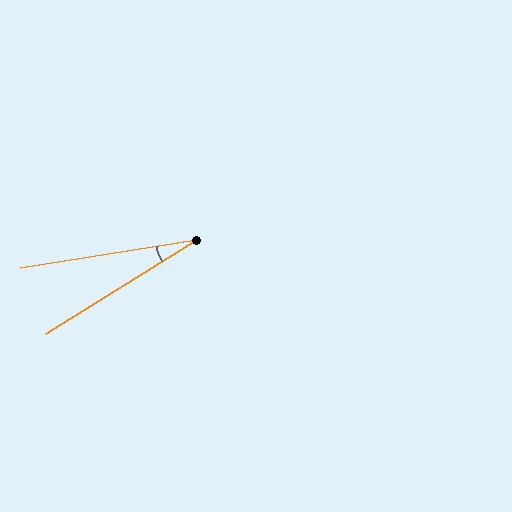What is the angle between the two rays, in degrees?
Approximately 23 degrees.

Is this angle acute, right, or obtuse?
It is acute.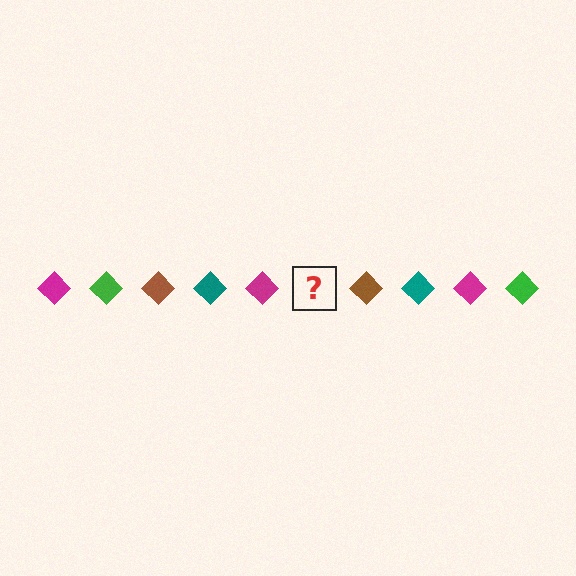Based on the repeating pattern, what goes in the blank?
The blank should be a green diamond.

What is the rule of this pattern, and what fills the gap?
The rule is that the pattern cycles through magenta, green, brown, teal diamonds. The gap should be filled with a green diamond.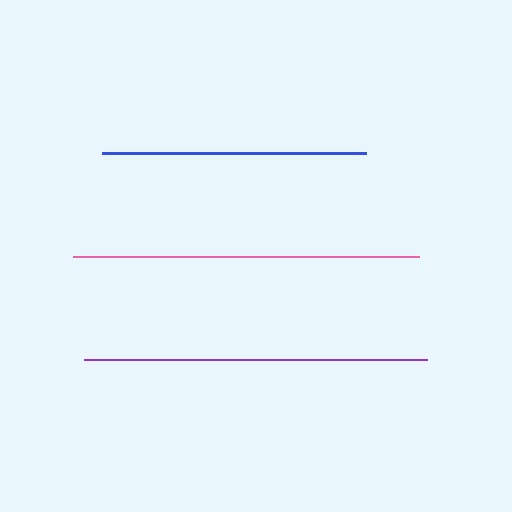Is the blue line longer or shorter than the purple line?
The purple line is longer than the blue line.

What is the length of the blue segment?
The blue segment is approximately 264 pixels long.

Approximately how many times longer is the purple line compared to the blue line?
The purple line is approximately 1.3 times the length of the blue line.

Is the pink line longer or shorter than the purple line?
The pink line is longer than the purple line.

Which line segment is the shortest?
The blue line is the shortest at approximately 264 pixels.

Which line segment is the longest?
The pink line is the longest at approximately 346 pixels.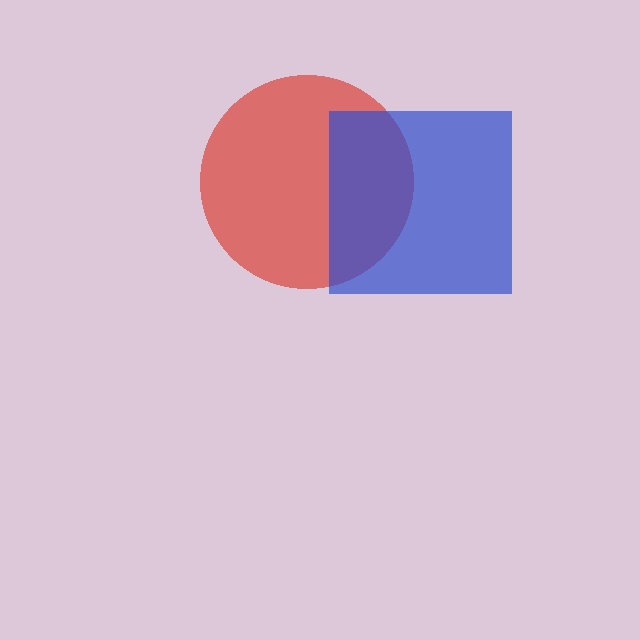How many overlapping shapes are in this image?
There are 2 overlapping shapes in the image.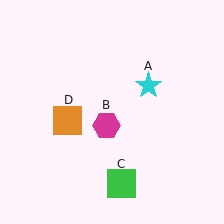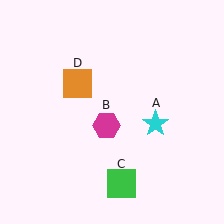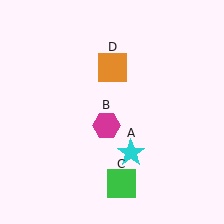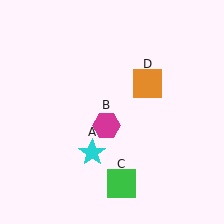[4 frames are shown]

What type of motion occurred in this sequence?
The cyan star (object A), orange square (object D) rotated clockwise around the center of the scene.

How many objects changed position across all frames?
2 objects changed position: cyan star (object A), orange square (object D).